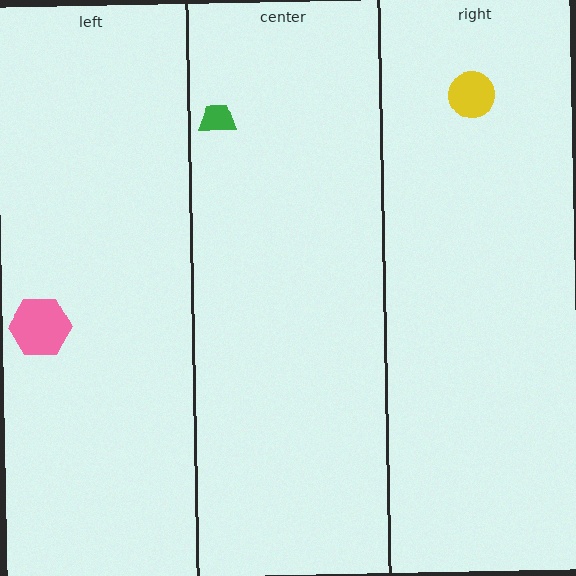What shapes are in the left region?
The pink hexagon.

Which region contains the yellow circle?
The right region.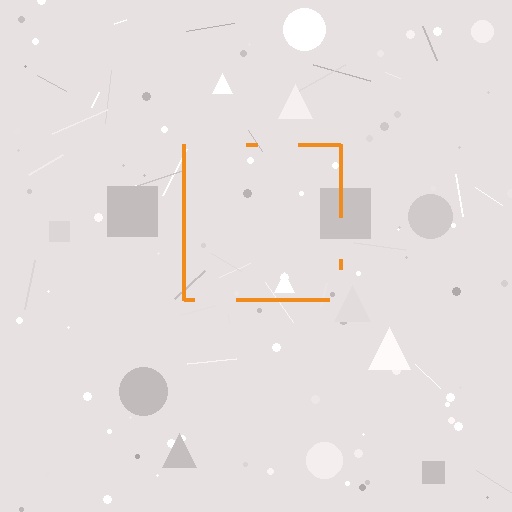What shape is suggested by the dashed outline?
The dashed outline suggests a square.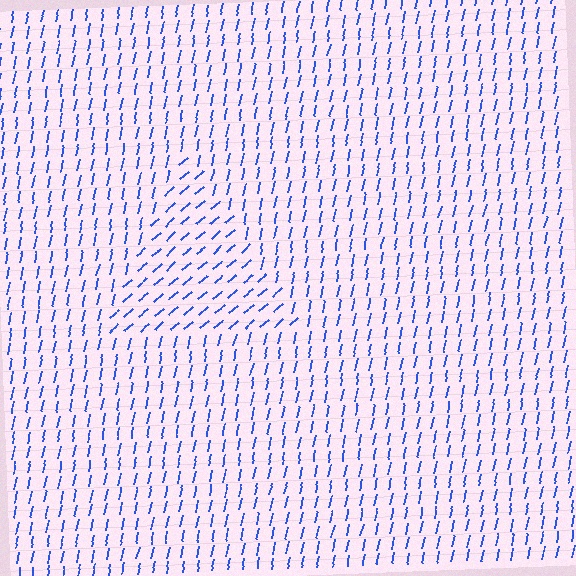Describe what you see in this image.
The image is filled with small blue line segments. A triangle region in the image has lines oriented differently from the surrounding lines, creating a visible texture boundary.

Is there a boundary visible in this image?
Yes, there is a texture boundary formed by a change in line orientation.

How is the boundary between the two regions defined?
The boundary is defined purely by a change in line orientation (approximately 37 degrees difference). All lines are the same color and thickness.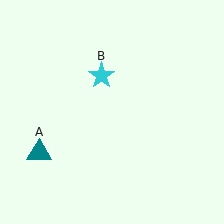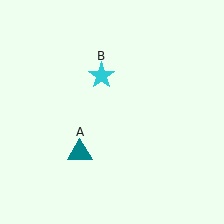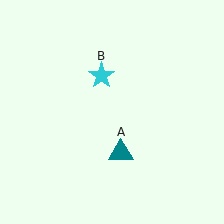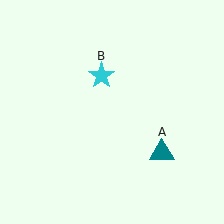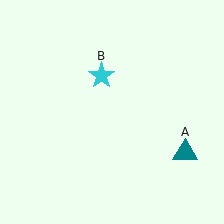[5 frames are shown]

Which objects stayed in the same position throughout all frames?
Cyan star (object B) remained stationary.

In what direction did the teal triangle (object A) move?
The teal triangle (object A) moved right.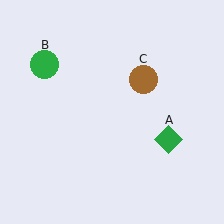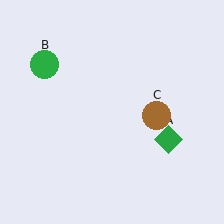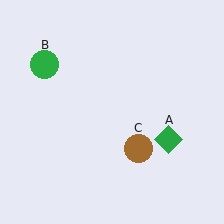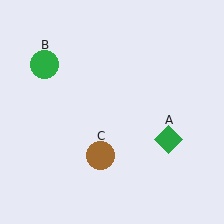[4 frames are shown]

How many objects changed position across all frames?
1 object changed position: brown circle (object C).